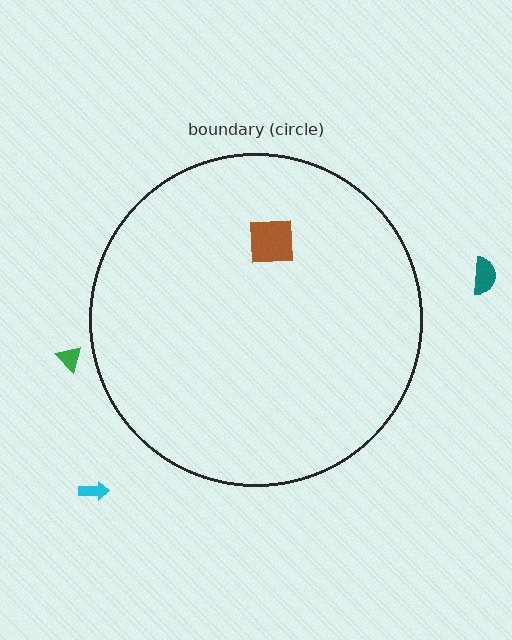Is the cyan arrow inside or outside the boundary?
Outside.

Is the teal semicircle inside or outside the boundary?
Outside.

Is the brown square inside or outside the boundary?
Inside.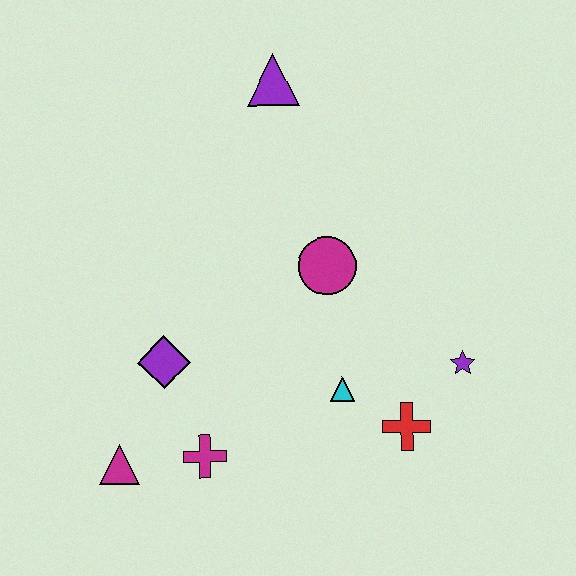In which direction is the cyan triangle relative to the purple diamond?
The cyan triangle is to the right of the purple diamond.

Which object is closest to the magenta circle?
The cyan triangle is closest to the magenta circle.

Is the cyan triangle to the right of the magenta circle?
Yes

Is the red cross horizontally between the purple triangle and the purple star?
Yes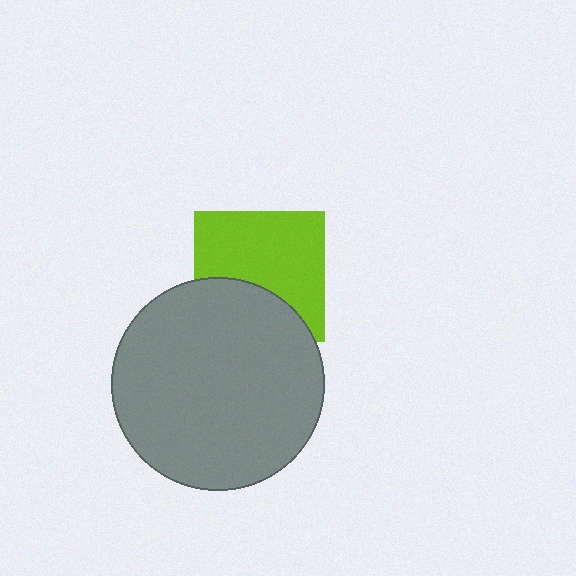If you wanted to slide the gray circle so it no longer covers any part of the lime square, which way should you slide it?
Slide it down — that is the most direct way to separate the two shapes.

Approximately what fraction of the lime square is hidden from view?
Roughly 36% of the lime square is hidden behind the gray circle.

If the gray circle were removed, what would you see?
You would see the complete lime square.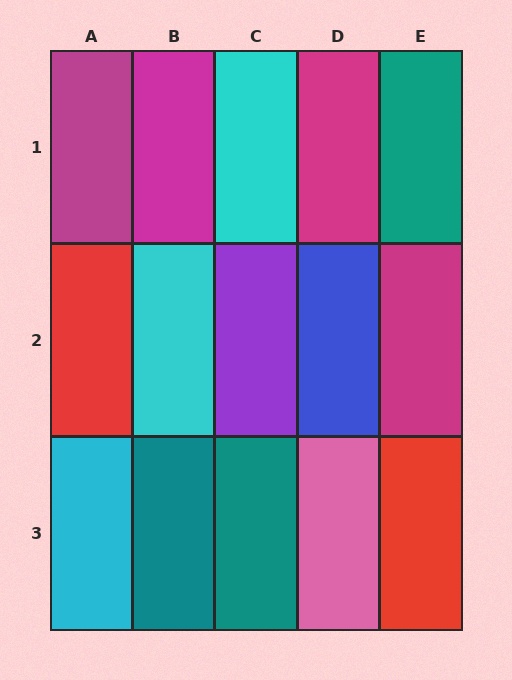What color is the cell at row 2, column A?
Red.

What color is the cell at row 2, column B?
Cyan.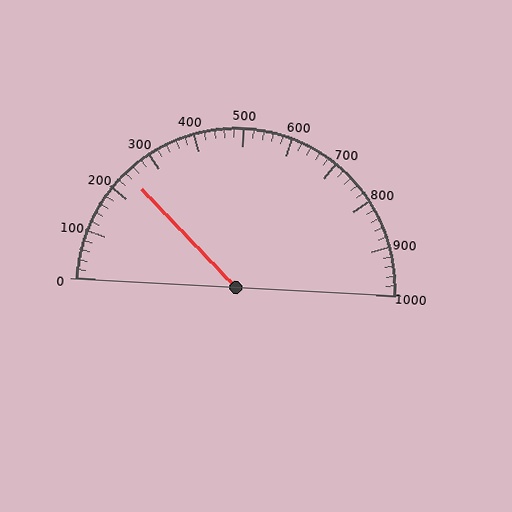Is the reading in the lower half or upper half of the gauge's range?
The reading is in the lower half of the range (0 to 1000).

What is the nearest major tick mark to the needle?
The nearest major tick mark is 200.